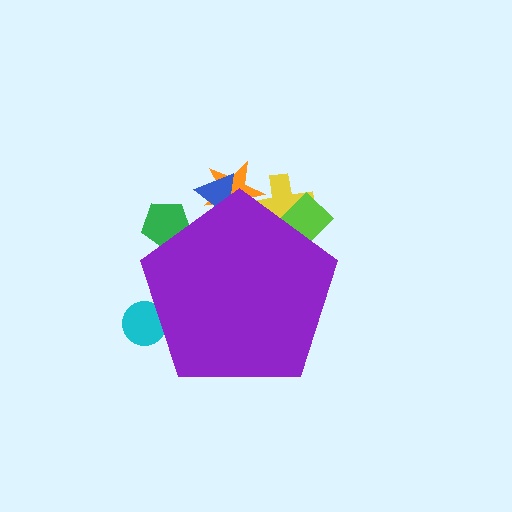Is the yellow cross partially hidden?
Yes, the yellow cross is partially hidden behind the purple pentagon.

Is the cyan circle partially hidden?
Yes, the cyan circle is partially hidden behind the purple pentagon.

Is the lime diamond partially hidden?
Yes, the lime diamond is partially hidden behind the purple pentagon.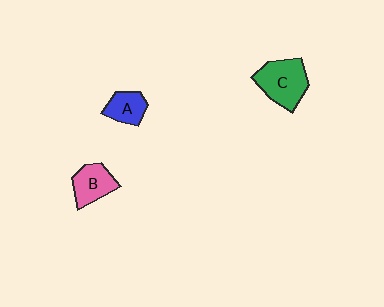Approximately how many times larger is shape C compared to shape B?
Approximately 1.4 times.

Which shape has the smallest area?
Shape A (blue).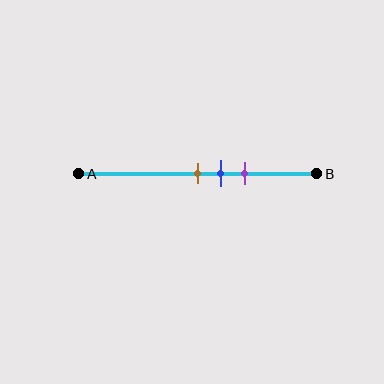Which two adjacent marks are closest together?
The brown and blue marks are the closest adjacent pair.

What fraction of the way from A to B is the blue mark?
The blue mark is approximately 60% (0.6) of the way from A to B.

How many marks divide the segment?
There are 3 marks dividing the segment.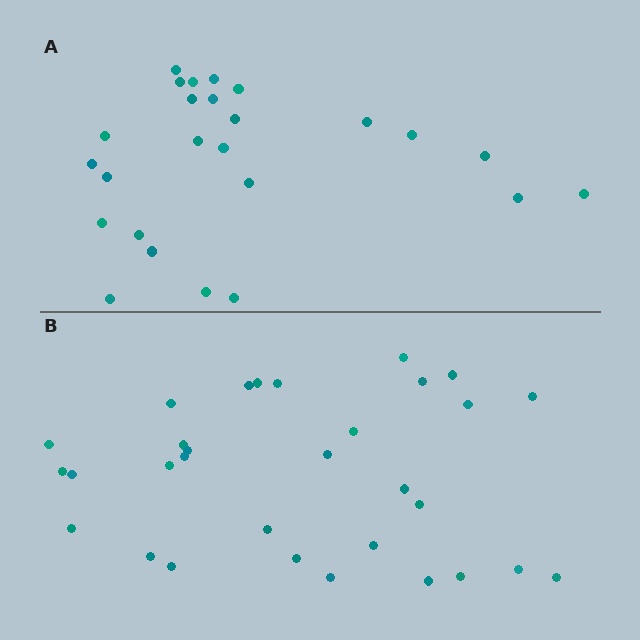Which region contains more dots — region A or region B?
Region B (the bottom region) has more dots.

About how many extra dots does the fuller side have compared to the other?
Region B has about 6 more dots than region A.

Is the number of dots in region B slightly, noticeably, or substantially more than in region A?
Region B has only slightly more — the two regions are fairly close. The ratio is roughly 1.2 to 1.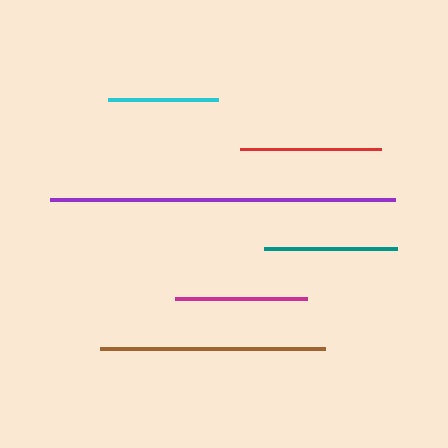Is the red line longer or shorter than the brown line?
The brown line is longer than the red line.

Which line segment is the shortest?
The cyan line is the shortest at approximately 109 pixels.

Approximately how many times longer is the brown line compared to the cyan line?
The brown line is approximately 2.1 times the length of the cyan line.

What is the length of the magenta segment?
The magenta segment is approximately 132 pixels long.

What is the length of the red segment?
The red segment is approximately 141 pixels long.